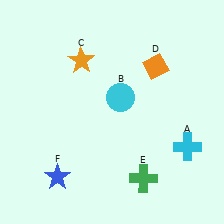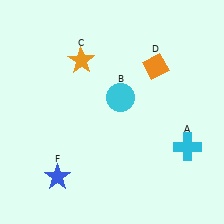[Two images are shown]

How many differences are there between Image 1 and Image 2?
There is 1 difference between the two images.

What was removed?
The green cross (E) was removed in Image 2.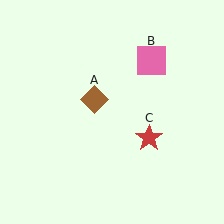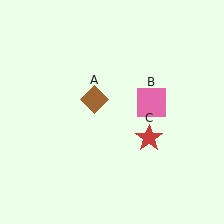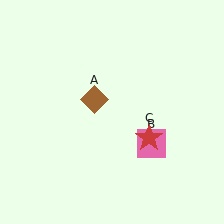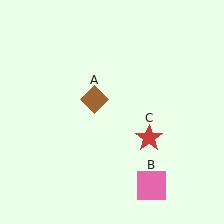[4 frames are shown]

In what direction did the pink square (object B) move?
The pink square (object B) moved down.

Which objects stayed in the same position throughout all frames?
Brown diamond (object A) and red star (object C) remained stationary.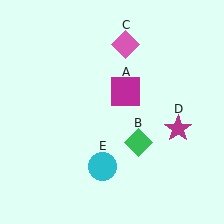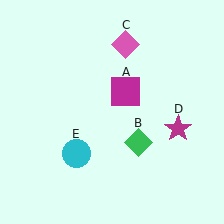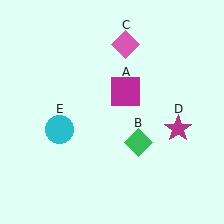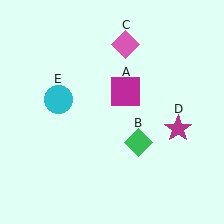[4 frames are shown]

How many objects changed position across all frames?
1 object changed position: cyan circle (object E).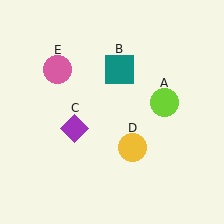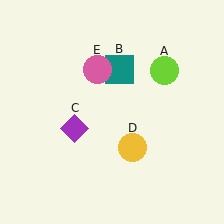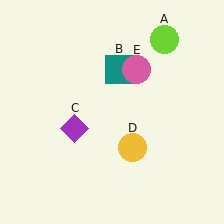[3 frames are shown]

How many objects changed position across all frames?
2 objects changed position: lime circle (object A), pink circle (object E).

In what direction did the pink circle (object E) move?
The pink circle (object E) moved right.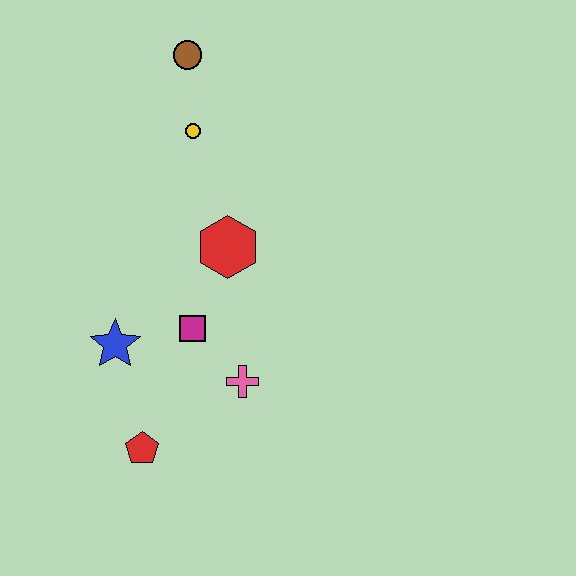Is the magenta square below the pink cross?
No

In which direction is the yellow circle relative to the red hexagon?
The yellow circle is above the red hexagon.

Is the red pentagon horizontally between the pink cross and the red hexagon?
No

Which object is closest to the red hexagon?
The magenta square is closest to the red hexagon.